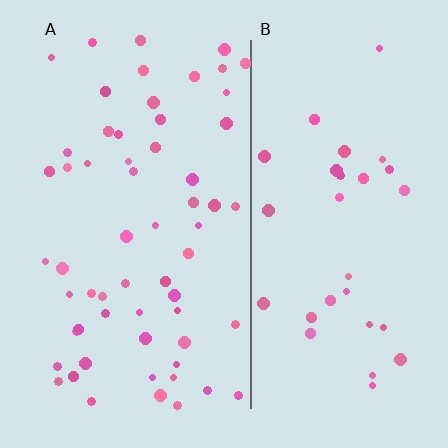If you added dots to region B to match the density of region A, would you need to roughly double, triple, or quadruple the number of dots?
Approximately double.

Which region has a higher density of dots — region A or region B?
A (the left).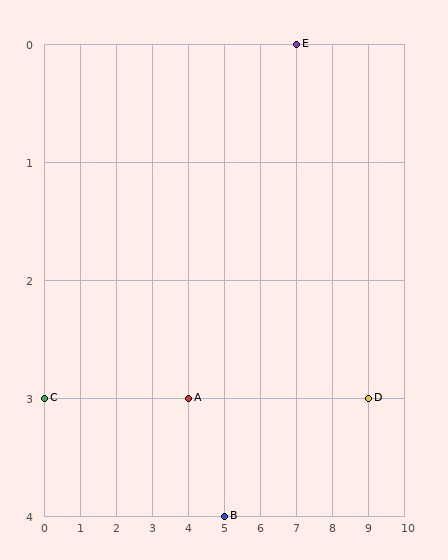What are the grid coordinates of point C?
Point C is at grid coordinates (0, 3).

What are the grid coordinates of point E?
Point E is at grid coordinates (7, 0).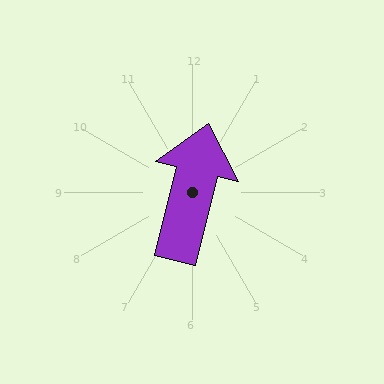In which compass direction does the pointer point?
North.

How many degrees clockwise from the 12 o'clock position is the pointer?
Approximately 14 degrees.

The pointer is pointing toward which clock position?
Roughly 12 o'clock.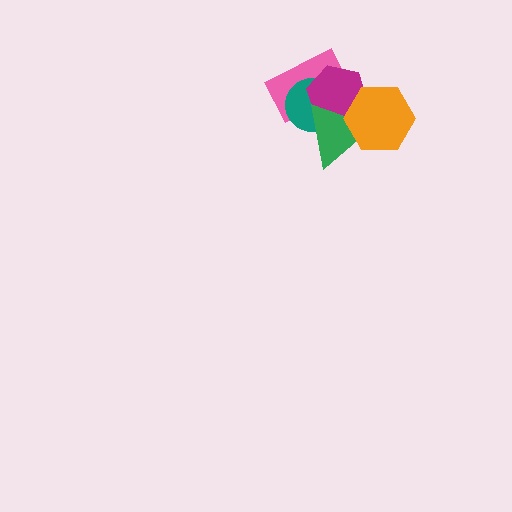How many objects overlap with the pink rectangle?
3 objects overlap with the pink rectangle.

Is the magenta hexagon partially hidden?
Yes, it is partially covered by another shape.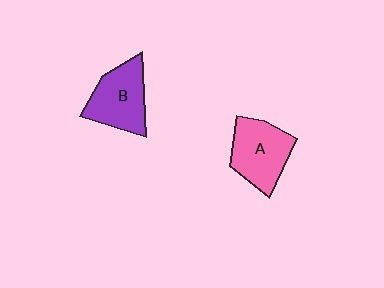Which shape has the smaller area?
Shape B (purple).